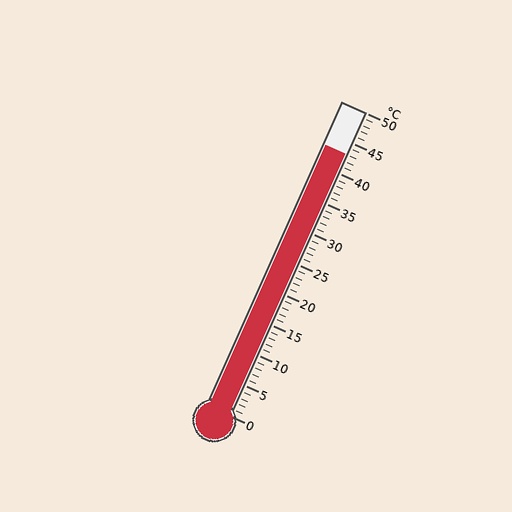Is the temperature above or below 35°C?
The temperature is above 35°C.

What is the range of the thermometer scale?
The thermometer scale ranges from 0°C to 50°C.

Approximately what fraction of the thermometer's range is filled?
The thermometer is filled to approximately 85% of its range.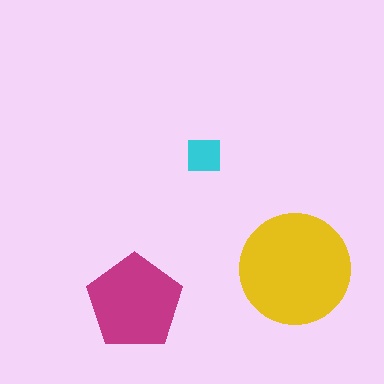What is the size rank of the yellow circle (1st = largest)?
1st.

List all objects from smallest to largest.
The cyan square, the magenta pentagon, the yellow circle.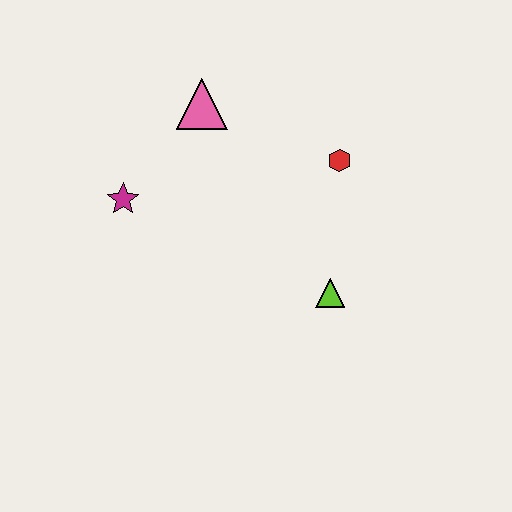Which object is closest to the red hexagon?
The lime triangle is closest to the red hexagon.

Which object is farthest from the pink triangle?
The lime triangle is farthest from the pink triangle.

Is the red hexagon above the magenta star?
Yes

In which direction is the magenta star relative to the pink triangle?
The magenta star is below the pink triangle.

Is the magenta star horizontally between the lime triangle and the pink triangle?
No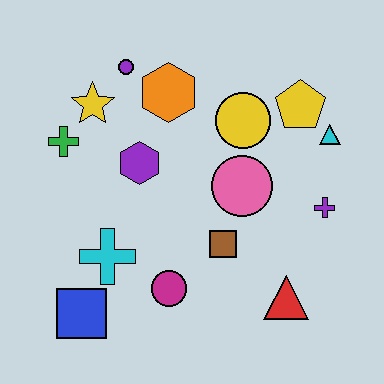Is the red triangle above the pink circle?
No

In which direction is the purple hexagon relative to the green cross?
The purple hexagon is to the right of the green cross.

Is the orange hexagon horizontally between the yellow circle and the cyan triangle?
No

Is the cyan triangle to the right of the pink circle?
Yes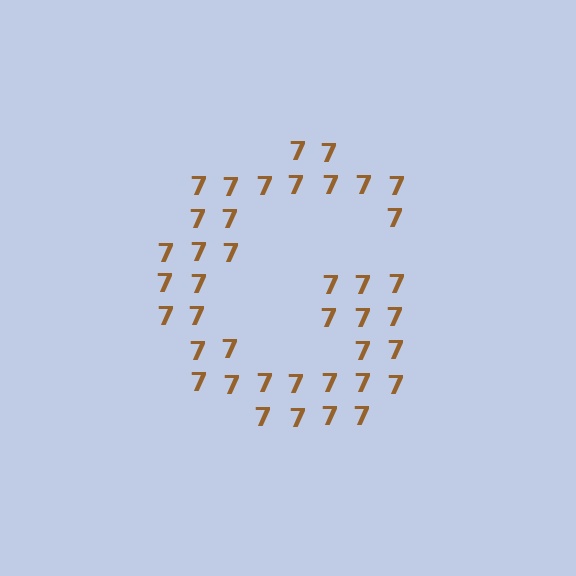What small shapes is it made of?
It is made of small digit 7's.